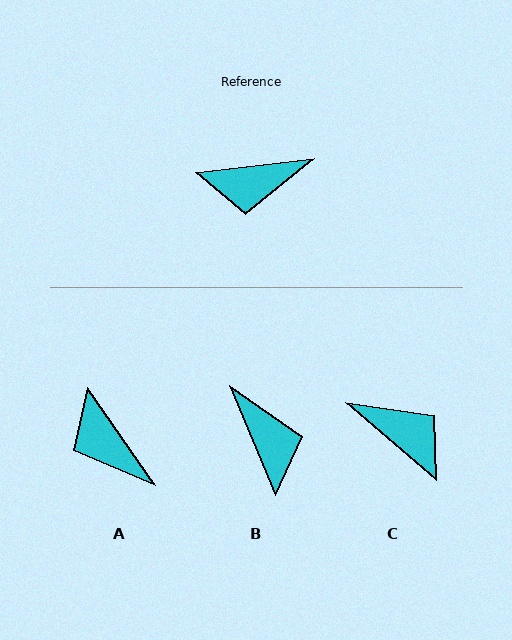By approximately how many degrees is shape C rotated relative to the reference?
Approximately 133 degrees counter-clockwise.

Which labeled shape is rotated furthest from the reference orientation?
C, about 133 degrees away.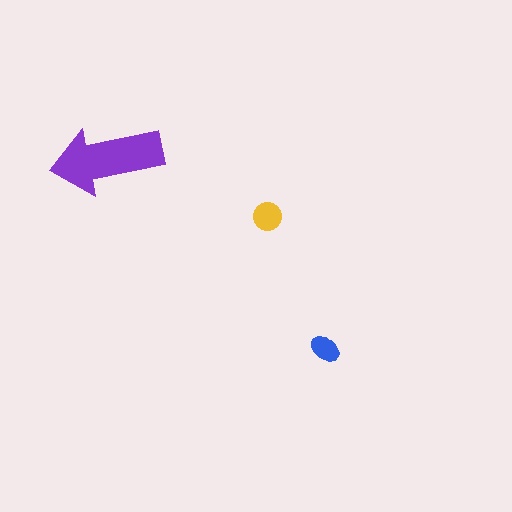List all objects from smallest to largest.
The blue ellipse, the yellow circle, the purple arrow.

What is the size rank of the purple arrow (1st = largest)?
1st.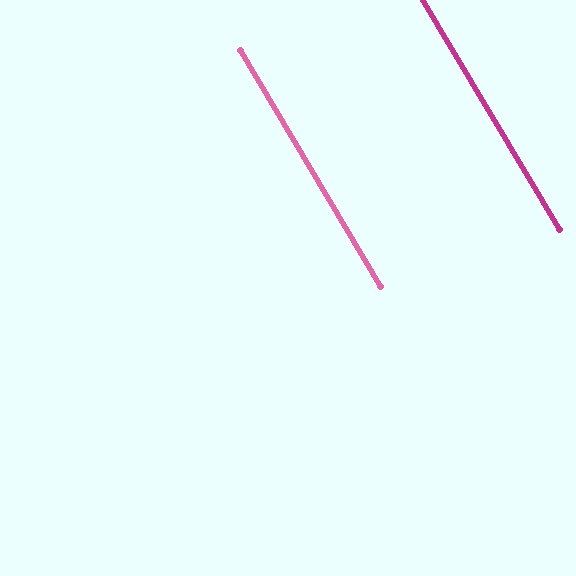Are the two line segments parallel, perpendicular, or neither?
Parallel — their directions differ by only 0.1°.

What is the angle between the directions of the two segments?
Approximately 0 degrees.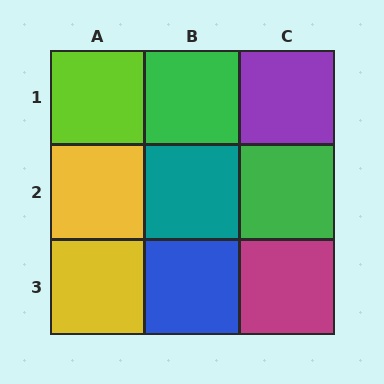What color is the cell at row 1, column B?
Green.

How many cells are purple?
1 cell is purple.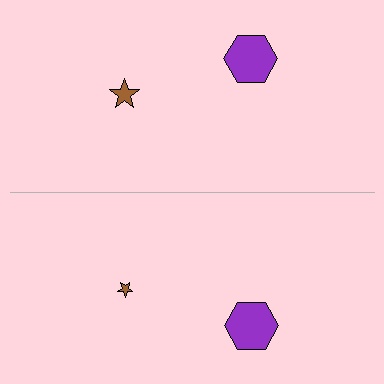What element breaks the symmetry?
The brown star on the bottom side has a different size than its mirror counterpart.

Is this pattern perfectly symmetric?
No, the pattern is not perfectly symmetric. The brown star on the bottom side has a different size than its mirror counterpart.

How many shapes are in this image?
There are 4 shapes in this image.